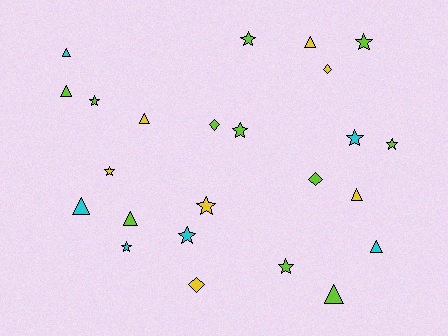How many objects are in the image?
There are 24 objects.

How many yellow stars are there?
There are 2 yellow stars.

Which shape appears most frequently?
Star, with 11 objects.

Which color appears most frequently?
Lime, with 11 objects.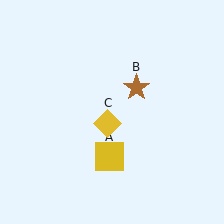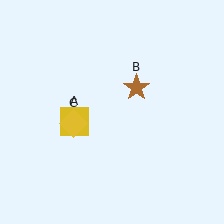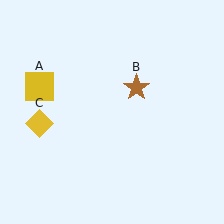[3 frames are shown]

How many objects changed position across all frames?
2 objects changed position: yellow square (object A), yellow diamond (object C).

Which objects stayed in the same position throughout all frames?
Brown star (object B) remained stationary.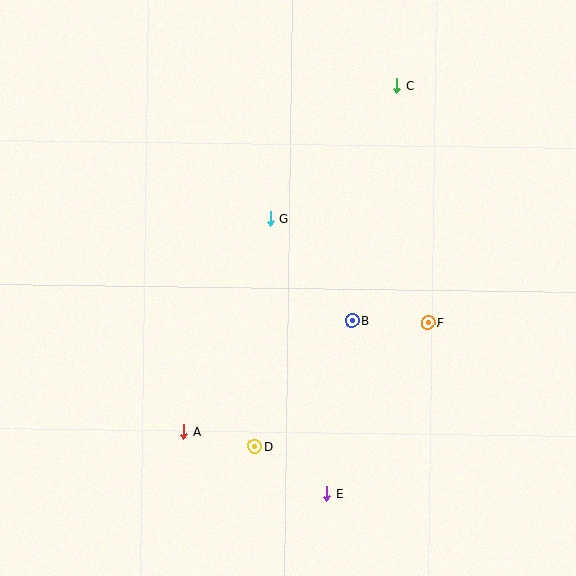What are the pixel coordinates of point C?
Point C is at (396, 86).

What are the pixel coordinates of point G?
Point G is at (270, 219).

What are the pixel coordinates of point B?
Point B is at (352, 321).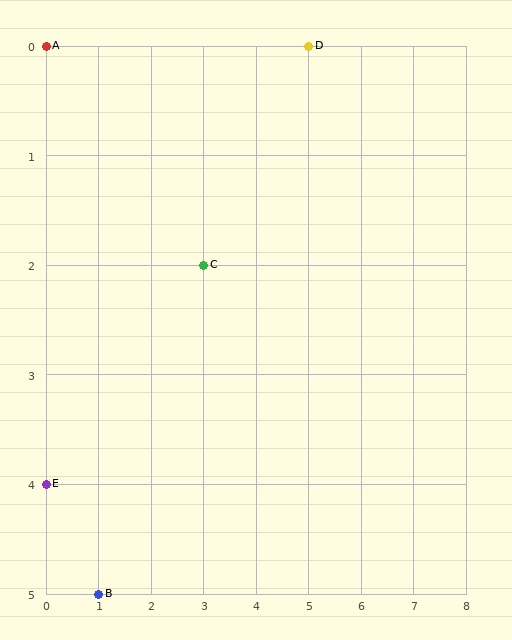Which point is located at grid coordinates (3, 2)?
Point C is at (3, 2).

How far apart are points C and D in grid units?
Points C and D are 2 columns and 2 rows apart (about 2.8 grid units diagonally).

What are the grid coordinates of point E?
Point E is at grid coordinates (0, 4).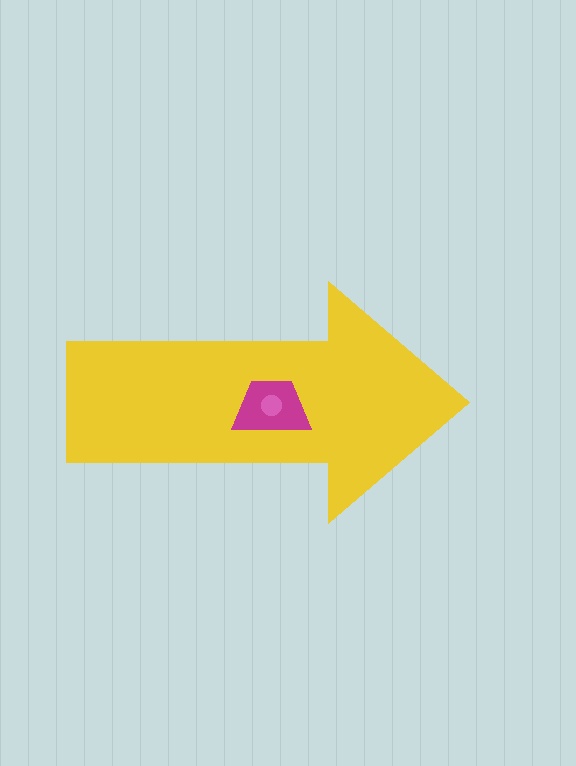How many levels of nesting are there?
3.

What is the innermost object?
The pink circle.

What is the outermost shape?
The yellow arrow.